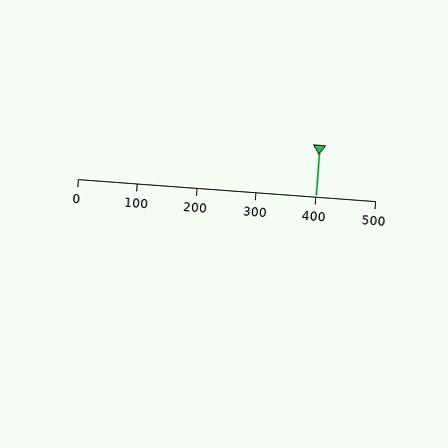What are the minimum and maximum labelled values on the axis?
The axis runs from 0 to 500.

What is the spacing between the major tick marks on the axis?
The major ticks are spaced 100 apart.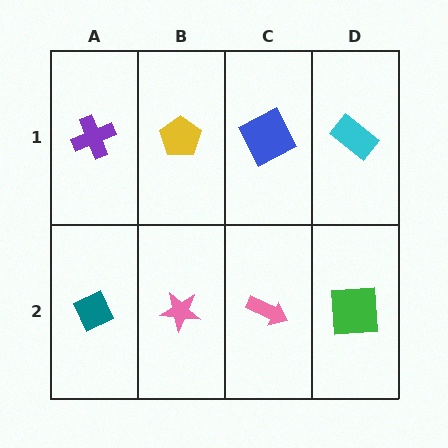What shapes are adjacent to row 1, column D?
A green square (row 2, column D), a blue square (row 1, column C).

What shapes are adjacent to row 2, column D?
A cyan rectangle (row 1, column D), a pink arrow (row 2, column C).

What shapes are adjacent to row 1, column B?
A pink star (row 2, column B), a purple cross (row 1, column A), a blue square (row 1, column C).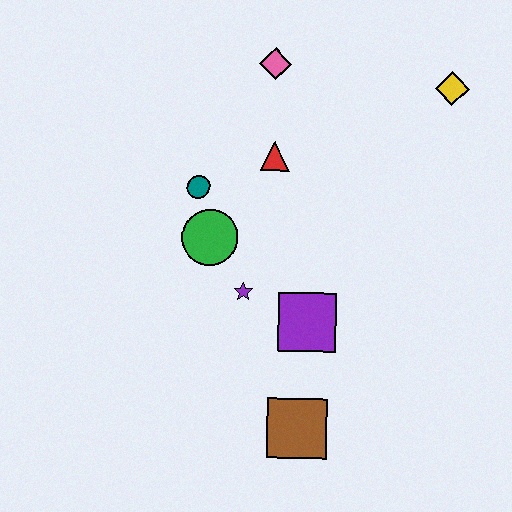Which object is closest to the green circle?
The teal circle is closest to the green circle.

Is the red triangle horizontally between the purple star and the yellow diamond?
Yes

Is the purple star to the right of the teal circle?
Yes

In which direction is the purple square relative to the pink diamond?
The purple square is below the pink diamond.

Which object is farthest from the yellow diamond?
The brown square is farthest from the yellow diamond.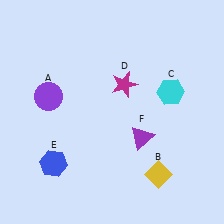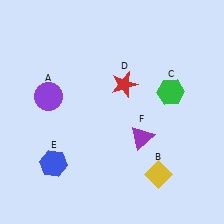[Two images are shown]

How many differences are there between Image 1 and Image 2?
There are 2 differences between the two images.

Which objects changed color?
C changed from cyan to green. D changed from magenta to red.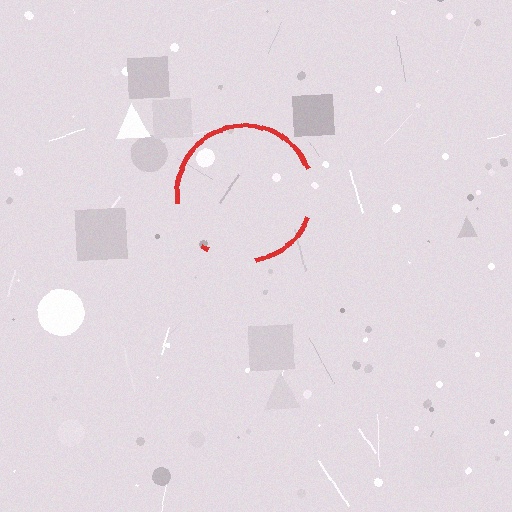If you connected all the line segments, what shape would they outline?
They would outline a circle.